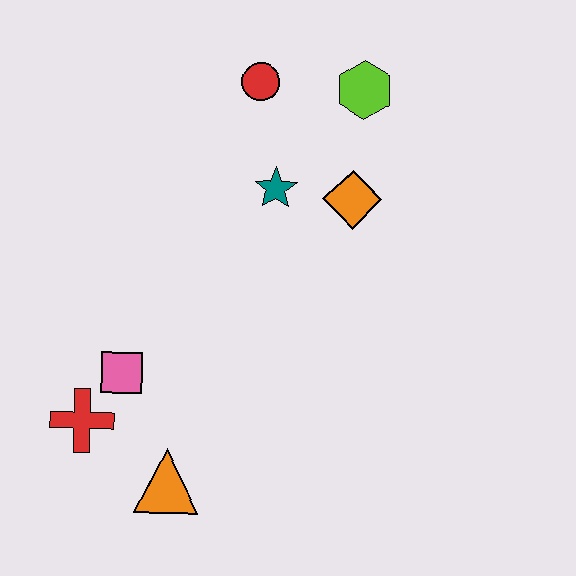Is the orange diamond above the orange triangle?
Yes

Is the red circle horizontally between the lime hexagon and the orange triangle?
Yes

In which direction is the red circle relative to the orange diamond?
The red circle is above the orange diamond.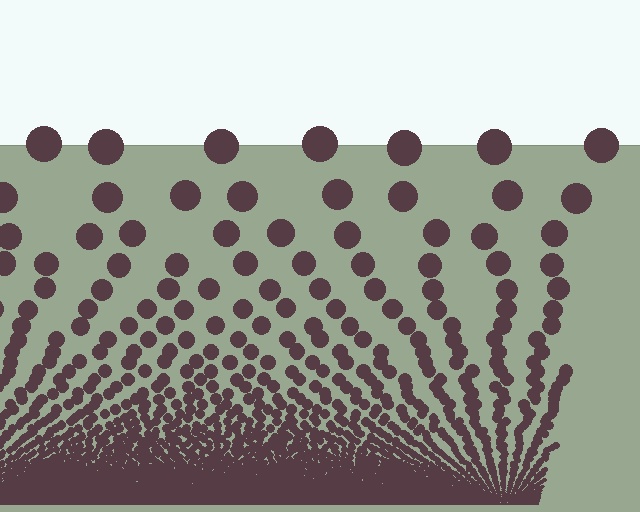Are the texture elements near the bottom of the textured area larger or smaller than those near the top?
Smaller. The gradient is inverted — elements near the bottom are smaller and denser.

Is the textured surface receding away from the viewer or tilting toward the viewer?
The surface appears to tilt toward the viewer. Texture elements get larger and sparser toward the top.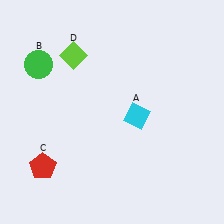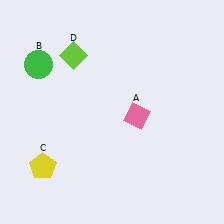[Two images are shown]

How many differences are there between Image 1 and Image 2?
There are 2 differences between the two images.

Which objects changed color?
A changed from cyan to pink. C changed from red to yellow.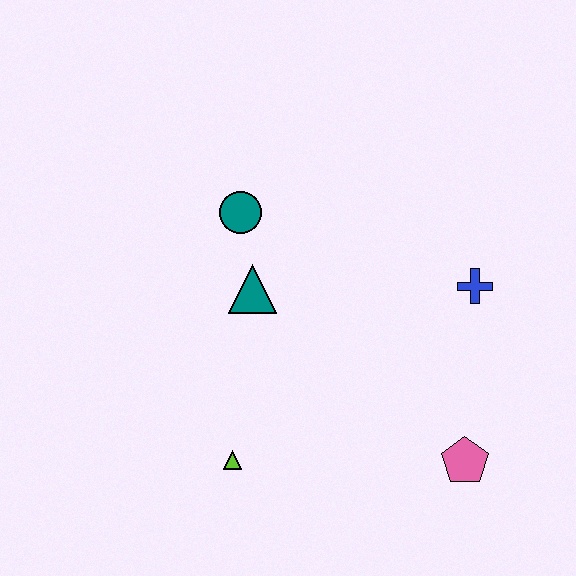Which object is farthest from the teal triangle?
The pink pentagon is farthest from the teal triangle.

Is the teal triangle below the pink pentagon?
No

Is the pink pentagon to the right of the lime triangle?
Yes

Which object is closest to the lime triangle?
The teal triangle is closest to the lime triangle.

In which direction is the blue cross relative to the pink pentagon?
The blue cross is above the pink pentagon.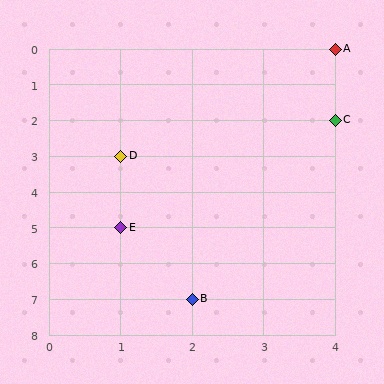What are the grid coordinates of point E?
Point E is at grid coordinates (1, 5).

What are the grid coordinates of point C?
Point C is at grid coordinates (4, 2).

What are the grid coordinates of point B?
Point B is at grid coordinates (2, 7).